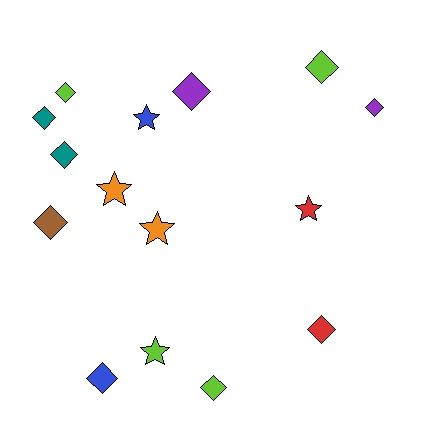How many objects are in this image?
There are 15 objects.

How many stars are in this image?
There are 5 stars.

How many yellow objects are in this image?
There are no yellow objects.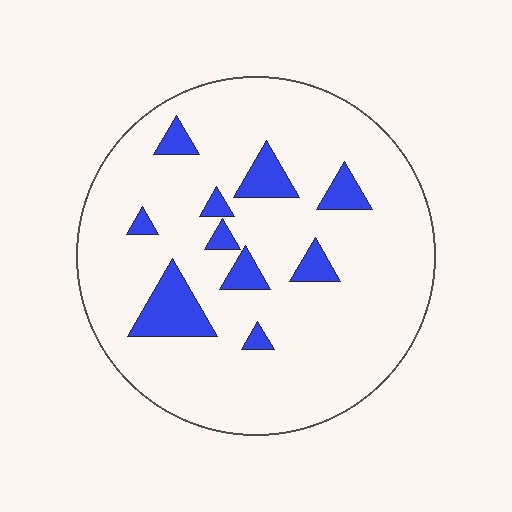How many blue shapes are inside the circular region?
10.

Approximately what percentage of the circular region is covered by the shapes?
Approximately 10%.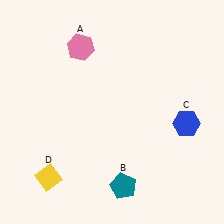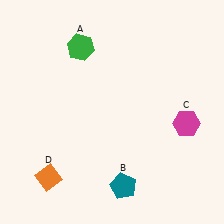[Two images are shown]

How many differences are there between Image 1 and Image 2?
There are 3 differences between the two images.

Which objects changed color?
A changed from pink to green. C changed from blue to magenta. D changed from yellow to orange.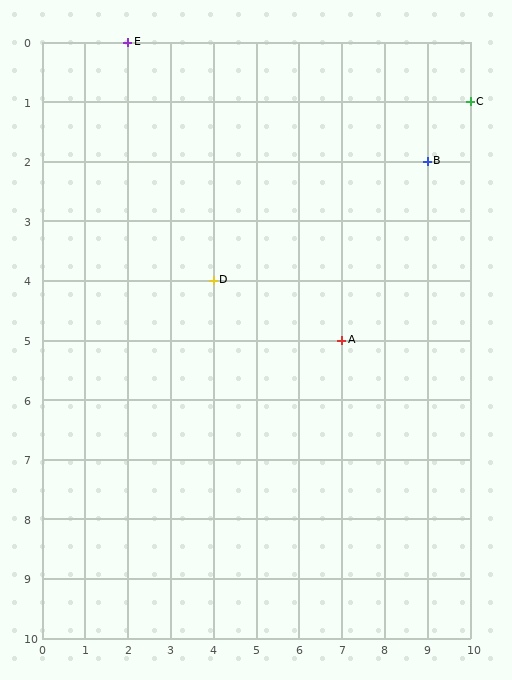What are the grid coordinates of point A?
Point A is at grid coordinates (7, 5).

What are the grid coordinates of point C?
Point C is at grid coordinates (10, 1).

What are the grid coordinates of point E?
Point E is at grid coordinates (2, 0).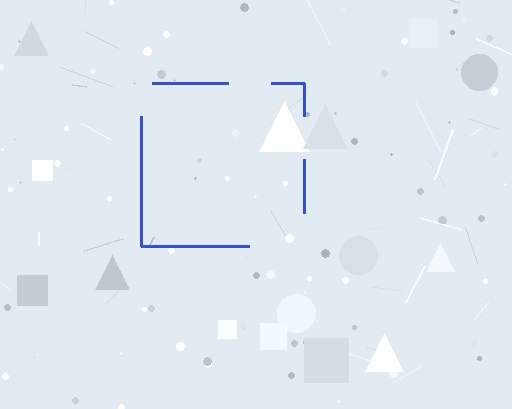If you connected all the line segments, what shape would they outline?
They would outline a square.